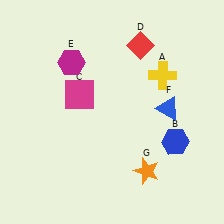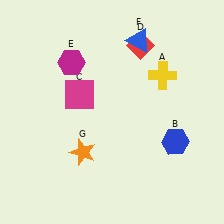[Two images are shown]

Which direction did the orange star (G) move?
The orange star (G) moved left.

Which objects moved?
The objects that moved are: the blue triangle (F), the orange star (G).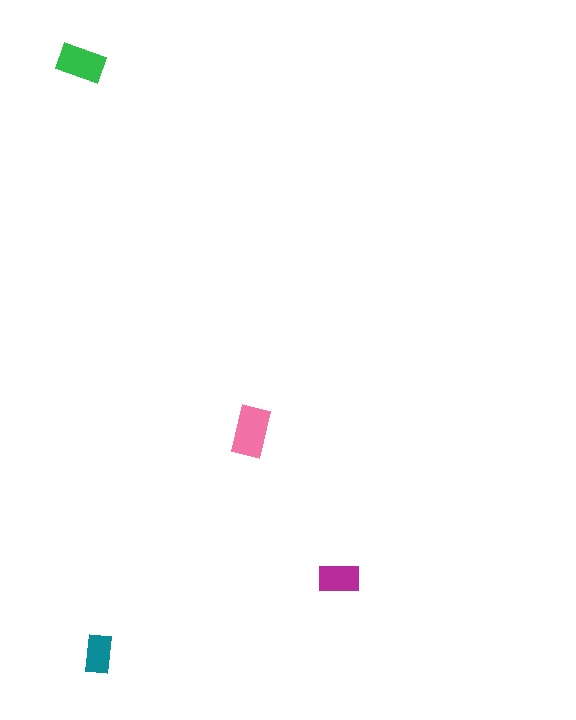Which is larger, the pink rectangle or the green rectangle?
The pink one.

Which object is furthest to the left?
The green rectangle is leftmost.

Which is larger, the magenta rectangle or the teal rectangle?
The magenta one.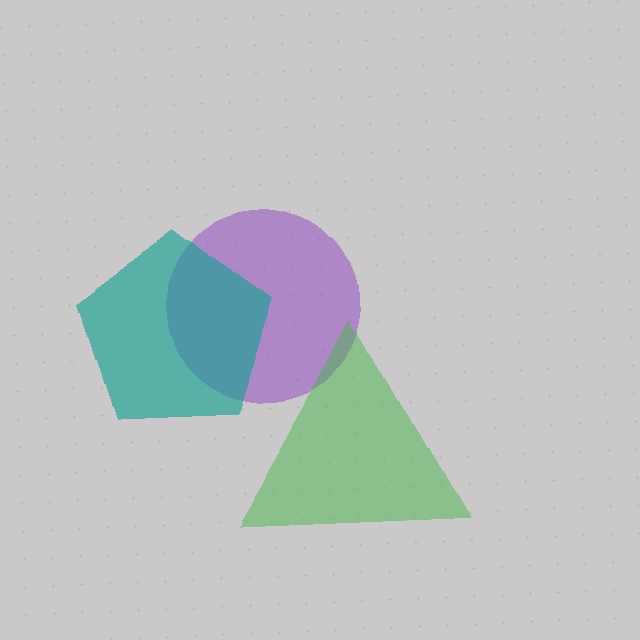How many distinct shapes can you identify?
There are 3 distinct shapes: a purple circle, a green triangle, a teal pentagon.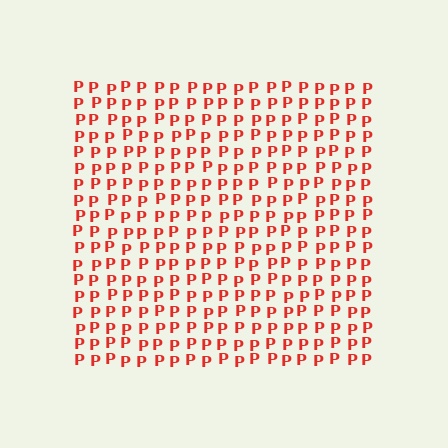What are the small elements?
The small elements are letter P's.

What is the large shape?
The large shape is a square.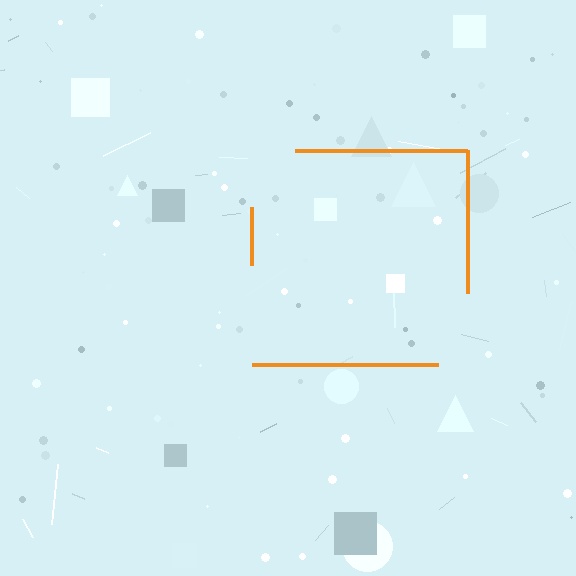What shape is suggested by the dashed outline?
The dashed outline suggests a square.